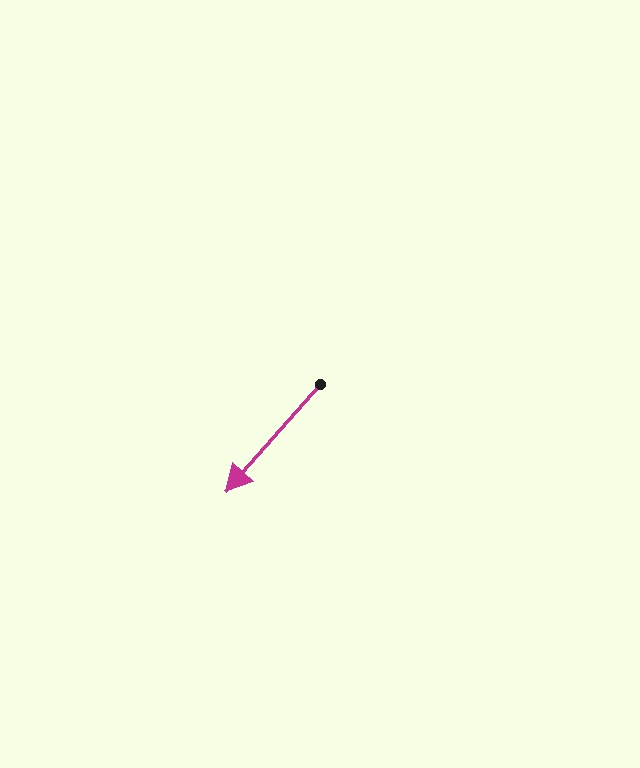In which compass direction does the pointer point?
Southwest.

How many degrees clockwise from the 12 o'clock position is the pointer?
Approximately 221 degrees.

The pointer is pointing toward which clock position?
Roughly 7 o'clock.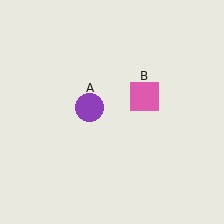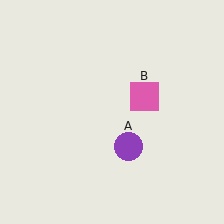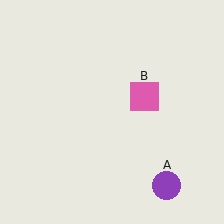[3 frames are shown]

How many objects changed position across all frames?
1 object changed position: purple circle (object A).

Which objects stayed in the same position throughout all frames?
Pink square (object B) remained stationary.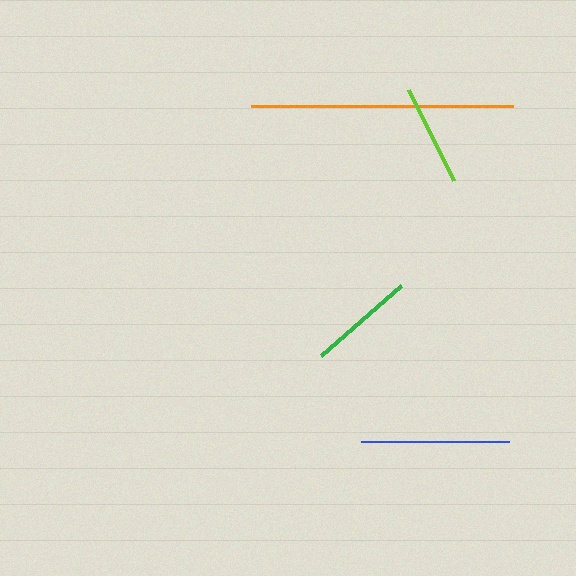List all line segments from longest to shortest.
From longest to shortest: orange, blue, green, lime.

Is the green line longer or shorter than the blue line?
The blue line is longer than the green line.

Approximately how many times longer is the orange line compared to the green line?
The orange line is approximately 2.5 times the length of the green line.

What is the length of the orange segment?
The orange segment is approximately 262 pixels long.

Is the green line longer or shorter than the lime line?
The green line is longer than the lime line.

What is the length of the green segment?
The green segment is approximately 106 pixels long.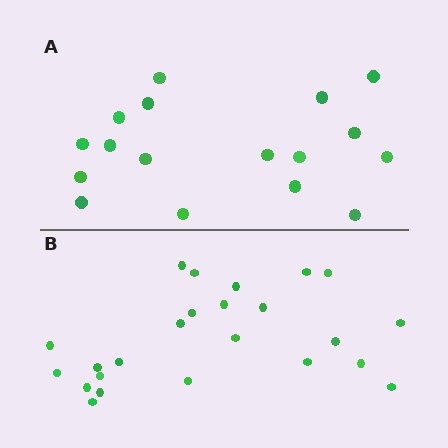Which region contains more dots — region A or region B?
Region B (the bottom region) has more dots.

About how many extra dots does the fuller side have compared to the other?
Region B has roughly 8 or so more dots than region A.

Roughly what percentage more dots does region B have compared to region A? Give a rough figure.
About 40% more.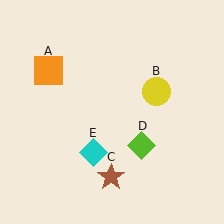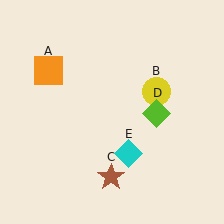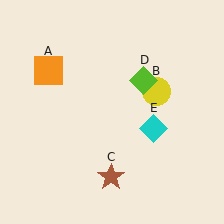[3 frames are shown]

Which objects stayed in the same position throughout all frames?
Orange square (object A) and yellow circle (object B) and brown star (object C) remained stationary.